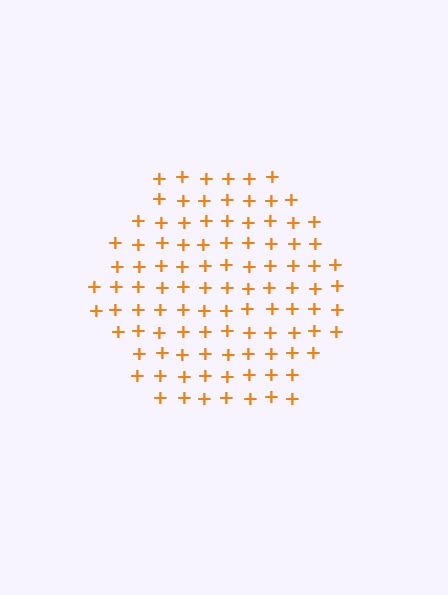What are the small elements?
The small elements are plus signs.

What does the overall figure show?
The overall figure shows a hexagon.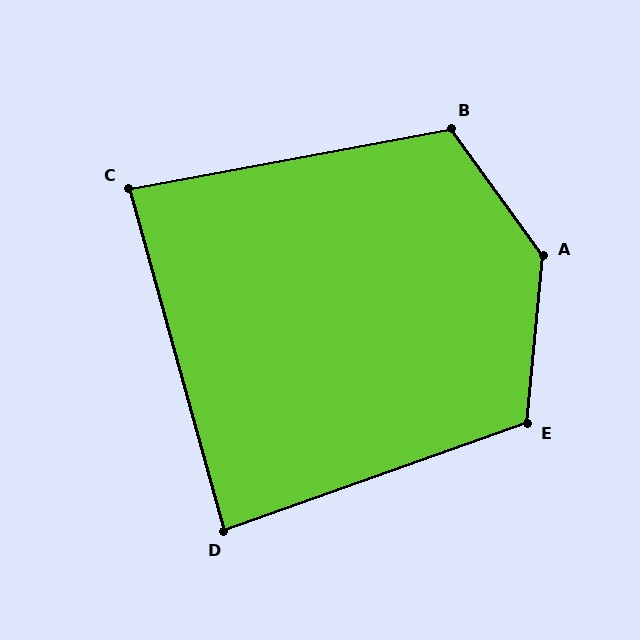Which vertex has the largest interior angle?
A, at approximately 139 degrees.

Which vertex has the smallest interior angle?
C, at approximately 85 degrees.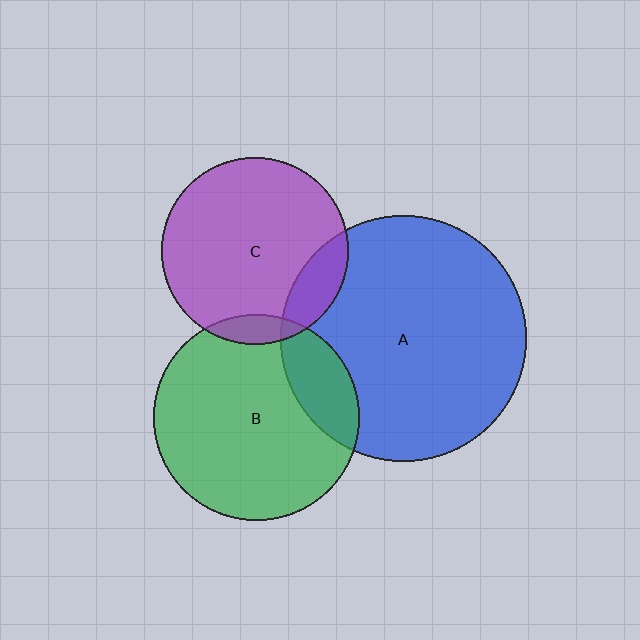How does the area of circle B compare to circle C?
Approximately 1.2 times.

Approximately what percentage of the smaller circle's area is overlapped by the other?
Approximately 10%.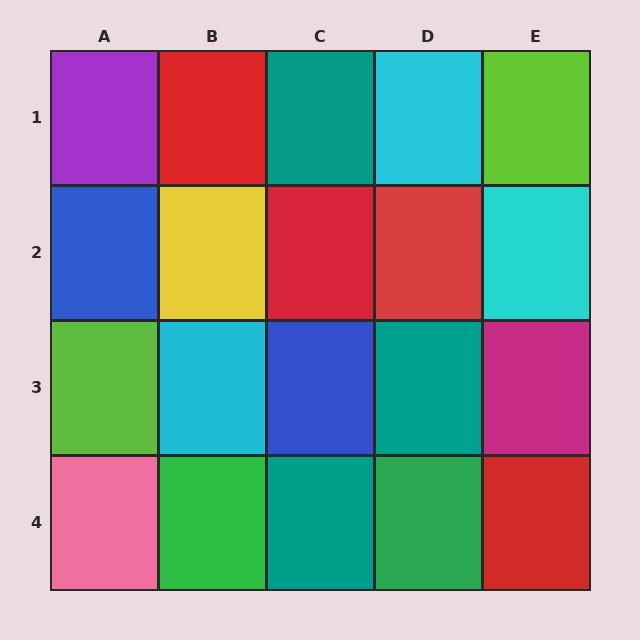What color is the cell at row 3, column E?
Magenta.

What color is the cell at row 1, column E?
Lime.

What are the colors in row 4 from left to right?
Pink, green, teal, green, red.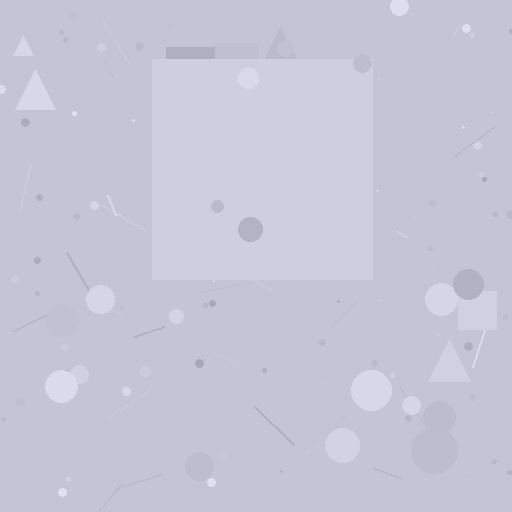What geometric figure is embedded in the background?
A square is embedded in the background.